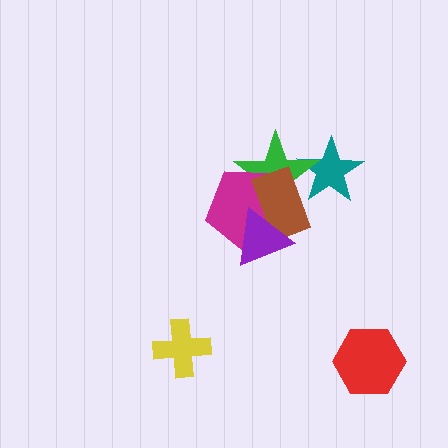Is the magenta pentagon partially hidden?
Yes, it is partially covered by another shape.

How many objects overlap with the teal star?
2 objects overlap with the teal star.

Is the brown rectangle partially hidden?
Yes, it is partially covered by another shape.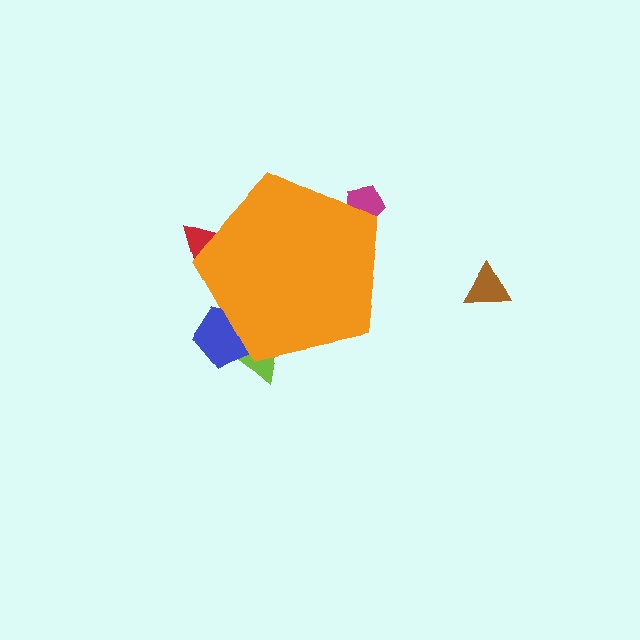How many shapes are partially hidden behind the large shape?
4 shapes are partially hidden.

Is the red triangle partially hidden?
Yes, the red triangle is partially hidden behind the orange pentagon.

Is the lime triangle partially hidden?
Yes, the lime triangle is partially hidden behind the orange pentagon.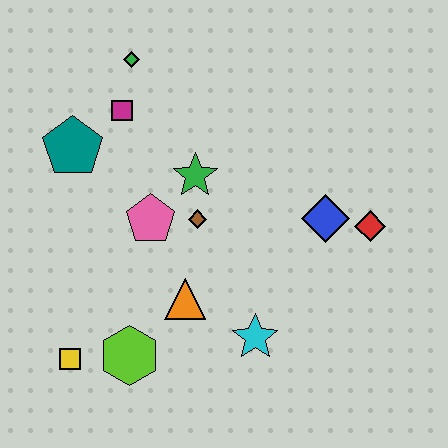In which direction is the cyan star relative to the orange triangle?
The cyan star is to the right of the orange triangle.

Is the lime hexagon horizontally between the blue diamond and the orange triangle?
No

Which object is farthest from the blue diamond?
The yellow square is farthest from the blue diamond.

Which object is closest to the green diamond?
The magenta square is closest to the green diamond.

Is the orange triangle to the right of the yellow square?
Yes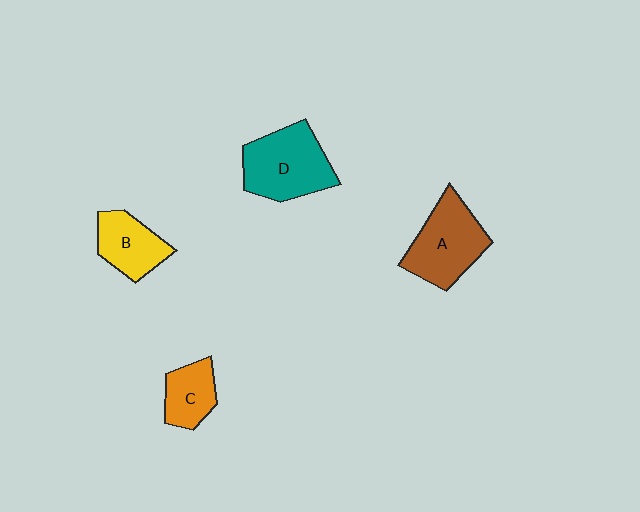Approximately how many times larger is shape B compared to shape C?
Approximately 1.2 times.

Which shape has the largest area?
Shape D (teal).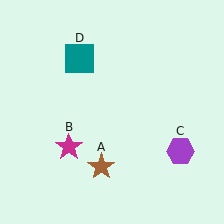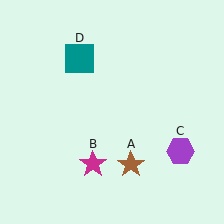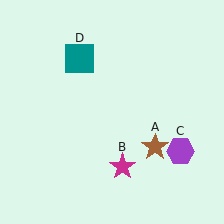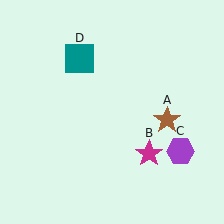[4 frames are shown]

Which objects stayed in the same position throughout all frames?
Purple hexagon (object C) and teal square (object D) remained stationary.